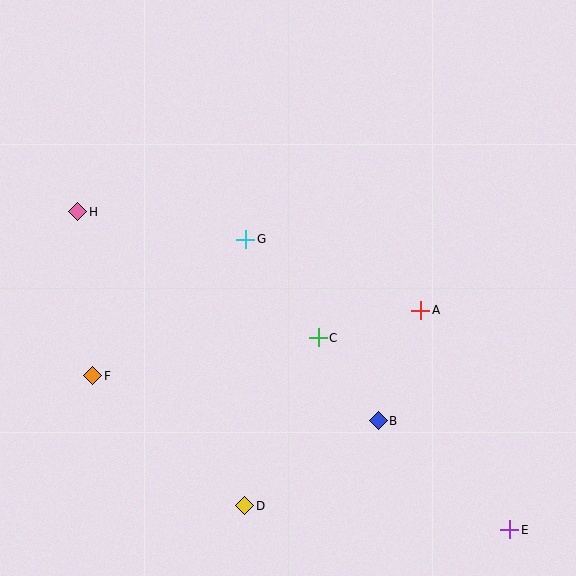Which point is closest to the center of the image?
Point C at (318, 338) is closest to the center.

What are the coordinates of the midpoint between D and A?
The midpoint between D and A is at (333, 408).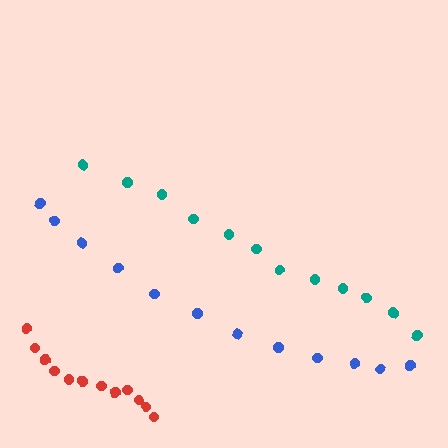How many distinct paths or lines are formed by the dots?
There are 3 distinct paths.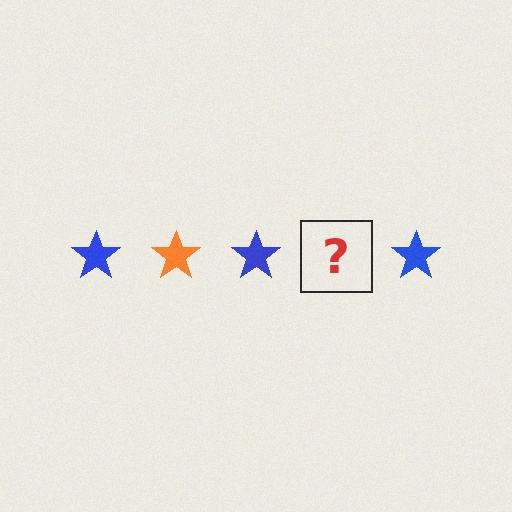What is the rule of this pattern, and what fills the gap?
The rule is that the pattern cycles through blue, orange stars. The gap should be filled with an orange star.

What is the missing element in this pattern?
The missing element is an orange star.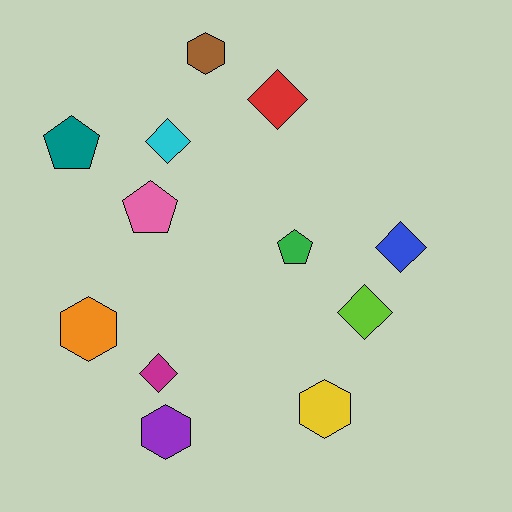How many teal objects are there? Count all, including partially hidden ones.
There is 1 teal object.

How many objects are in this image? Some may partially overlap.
There are 12 objects.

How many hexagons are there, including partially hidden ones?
There are 4 hexagons.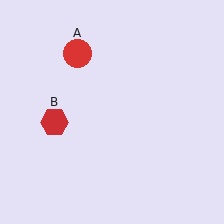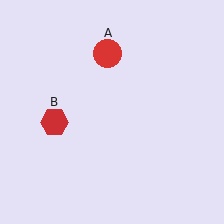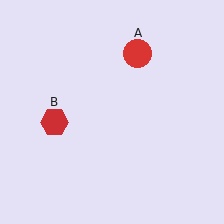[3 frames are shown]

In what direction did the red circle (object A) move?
The red circle (object A) moved right.